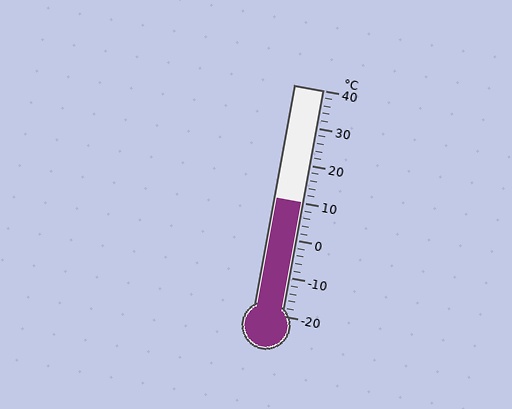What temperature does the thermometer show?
The thermometer shows approximately 10°C.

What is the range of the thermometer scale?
The thermometer scale ranges from -20°C to 40°C.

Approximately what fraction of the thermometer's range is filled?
The thermometer is filled to approximately 50% of its range.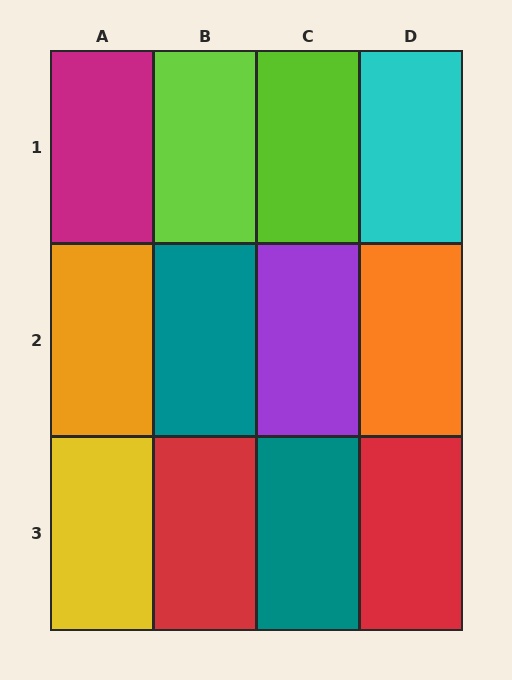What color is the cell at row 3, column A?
Yellow.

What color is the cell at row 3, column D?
Red.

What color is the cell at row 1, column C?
Lime.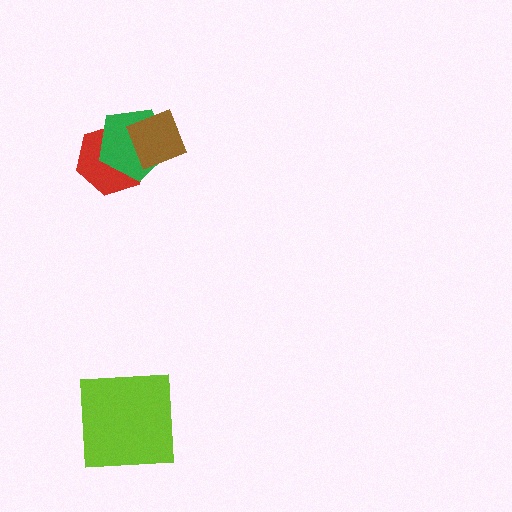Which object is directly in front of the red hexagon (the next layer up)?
The green pentagon is directly in front of the red hexagon.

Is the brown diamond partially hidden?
No, no other shape covers it.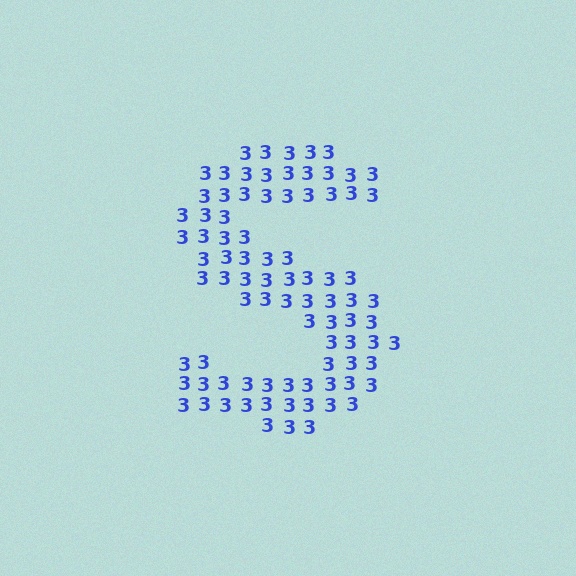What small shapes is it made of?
It is made of small digit 3's.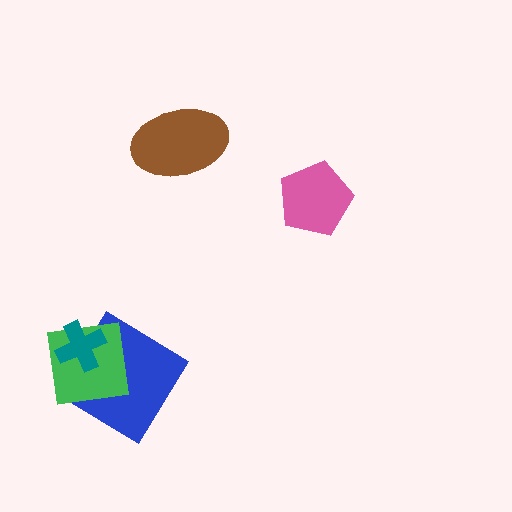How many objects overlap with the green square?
2 objects overlap with the green square.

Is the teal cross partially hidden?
No, no other shape covers it.